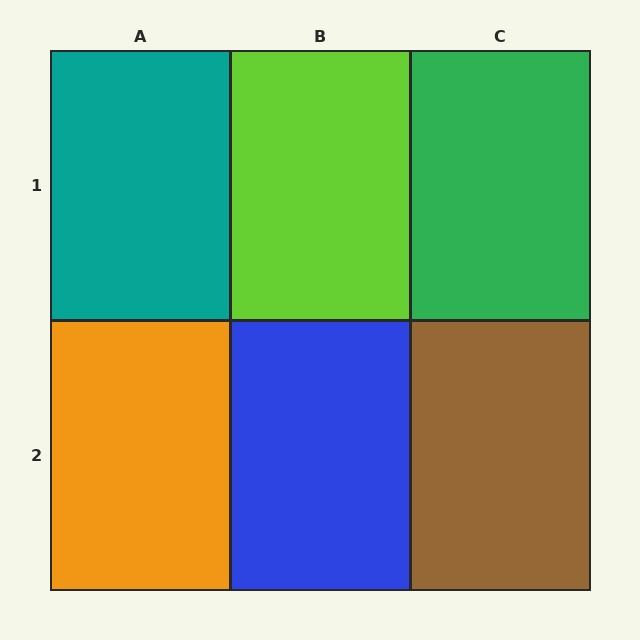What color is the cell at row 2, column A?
Orange.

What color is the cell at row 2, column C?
Brown.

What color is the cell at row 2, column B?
Blue.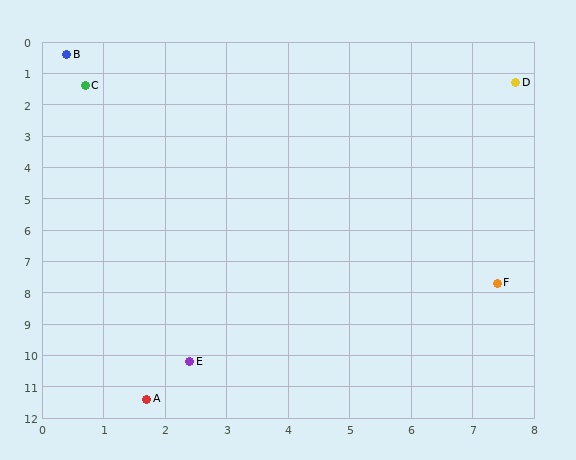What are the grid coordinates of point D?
Point D is at approximately (7.7, 1.3).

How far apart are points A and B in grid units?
Points A and B are about 11.1 grid units apart.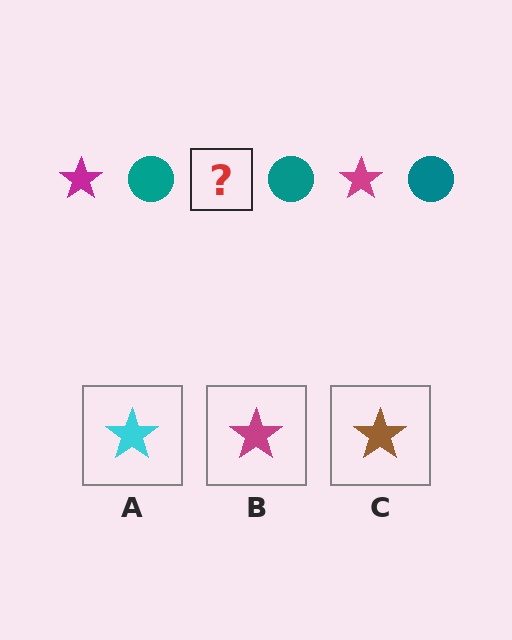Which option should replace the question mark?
Option B.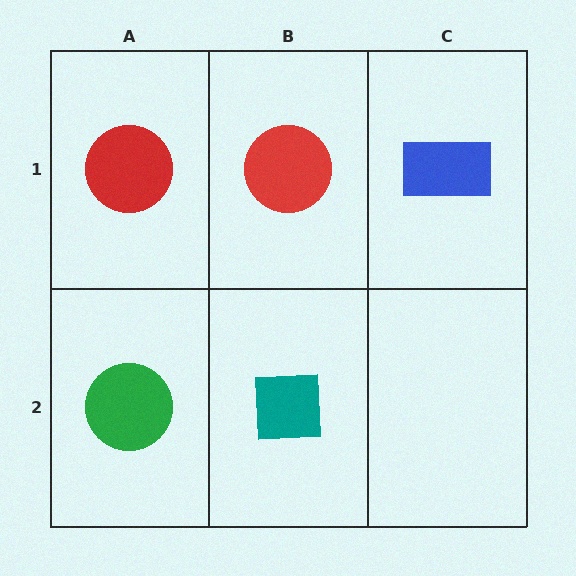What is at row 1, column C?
A blue rectangle.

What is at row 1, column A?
A red circle.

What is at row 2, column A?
A green circle.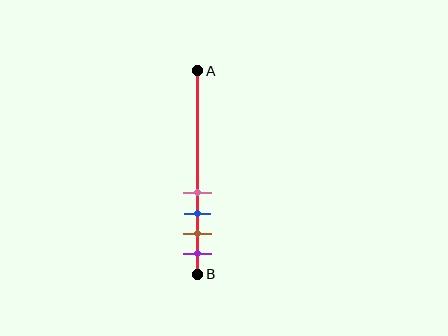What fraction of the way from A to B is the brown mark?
The brown mark is approximately 80% (0.8) of the way from A to B.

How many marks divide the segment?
There are 4 marks dividing the segment.